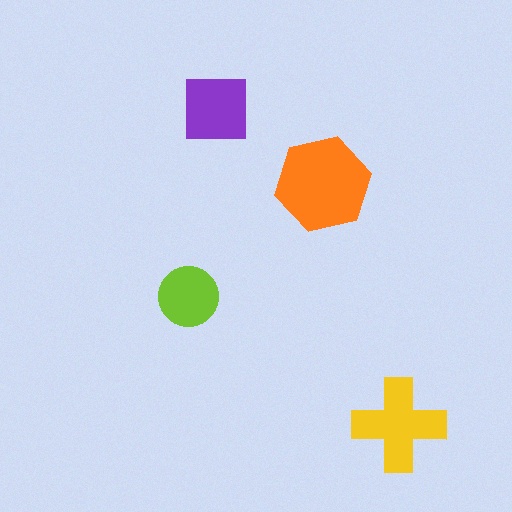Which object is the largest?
The orange hexagon.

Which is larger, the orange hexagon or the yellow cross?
The orange hexagon.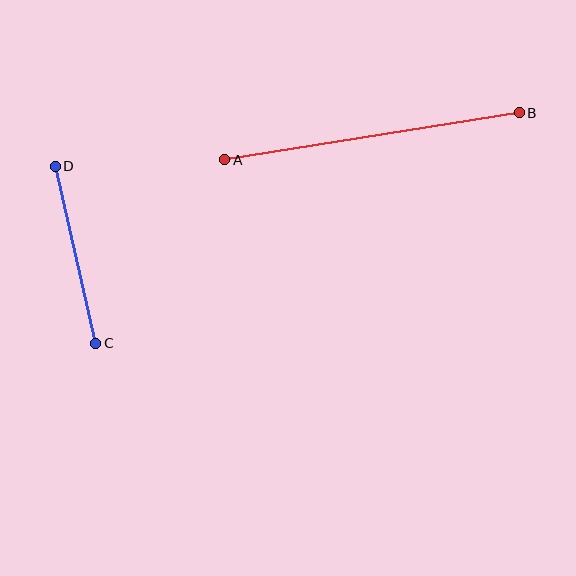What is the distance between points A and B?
The distance is approximately 298 pixels.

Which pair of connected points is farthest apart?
Points A and B are farthest apart.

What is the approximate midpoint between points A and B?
The midpoint is at approximately (372, 136) pixels.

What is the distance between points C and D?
The distance is approximately 182 pixels.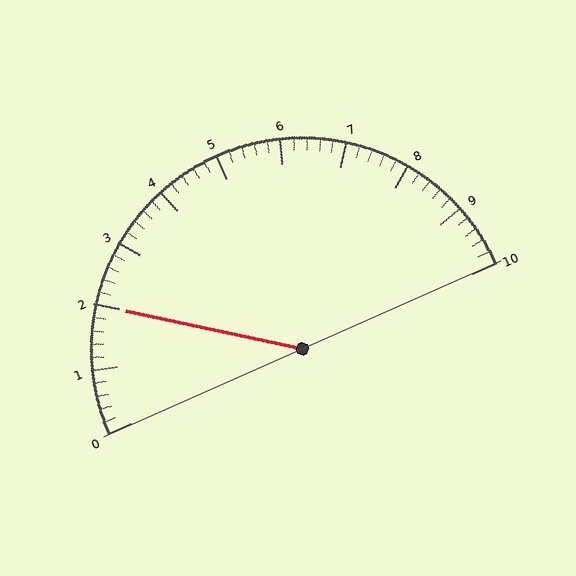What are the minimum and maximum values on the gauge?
The gauge ranges from 0 to 10.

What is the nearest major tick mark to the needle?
The nearest major tick mark is 2.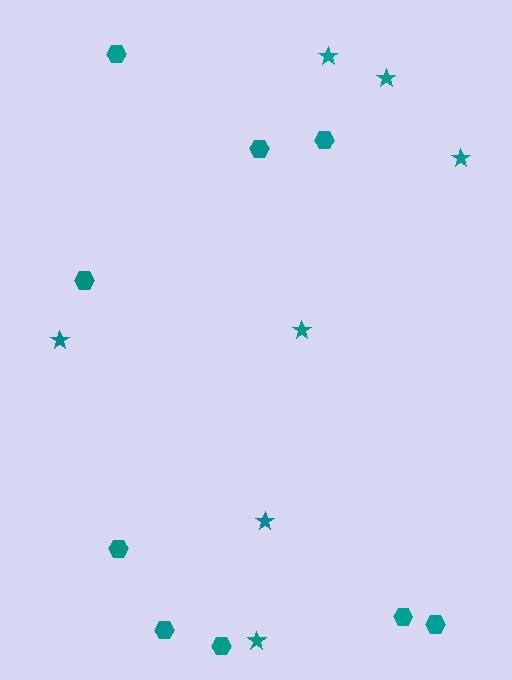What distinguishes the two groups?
There are 2 groups: one group of stars (7) and one group of hexagons (9).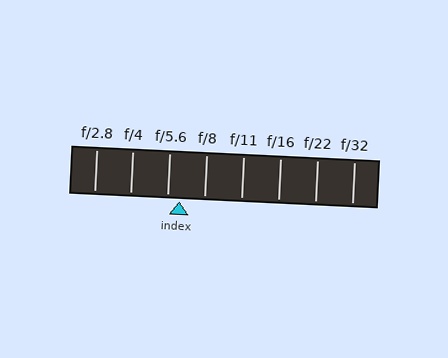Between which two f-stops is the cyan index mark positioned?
The index mark is between f/5.6 and f/8.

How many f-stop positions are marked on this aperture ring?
There are 8 f-stop positions marked.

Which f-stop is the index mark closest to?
The index mark is closest to f/5.6.